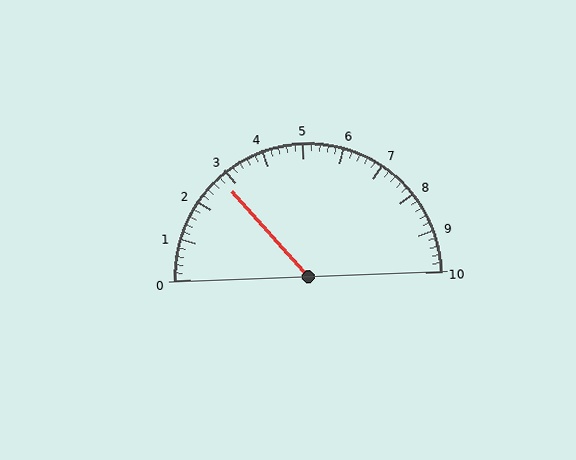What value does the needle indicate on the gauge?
The needle indicates approximately 2.8.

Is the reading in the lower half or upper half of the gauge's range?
The reading is in the lower half of the range (0 to 10).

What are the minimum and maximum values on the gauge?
The gauge ranges from 0 to 10.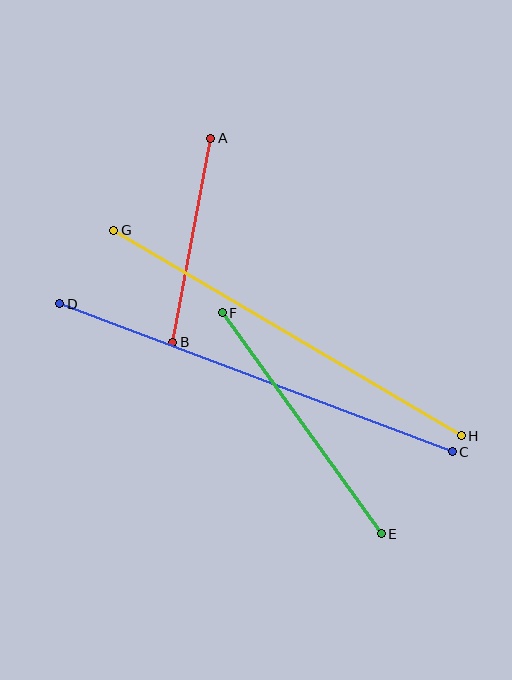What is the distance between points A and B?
The distance is approximately 207 pixels.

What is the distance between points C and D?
The distance is approximately 419 pixels.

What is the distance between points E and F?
The distance is approximately 273 pixels.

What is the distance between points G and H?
The distance is approximately 404 pixels.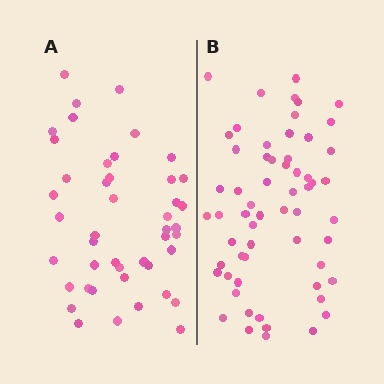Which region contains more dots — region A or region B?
Region B (the right region) has more dots.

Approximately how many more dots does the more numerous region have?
Region B has approximately 15 more dots than region A.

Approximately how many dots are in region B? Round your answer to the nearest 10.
About 60 dots.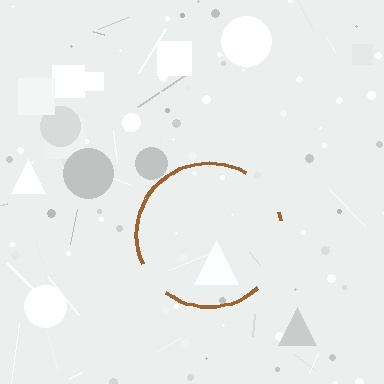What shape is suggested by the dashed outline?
The dashed outline suggests a circle.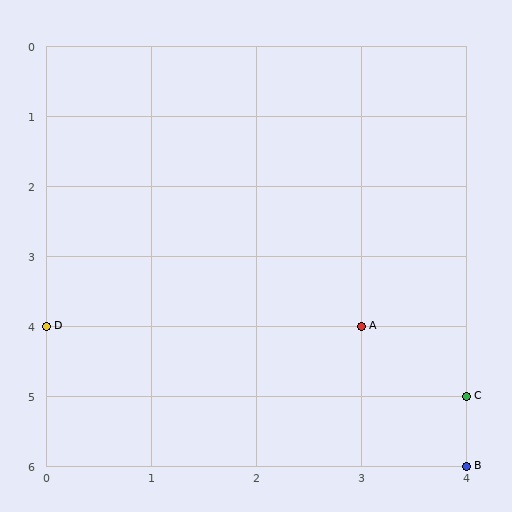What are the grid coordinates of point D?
Point D is at grid coordinates (0, 4).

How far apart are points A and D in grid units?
Points A and D are 3 columns apart.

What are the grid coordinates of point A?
Point A is at grid coordinates (3, 4).